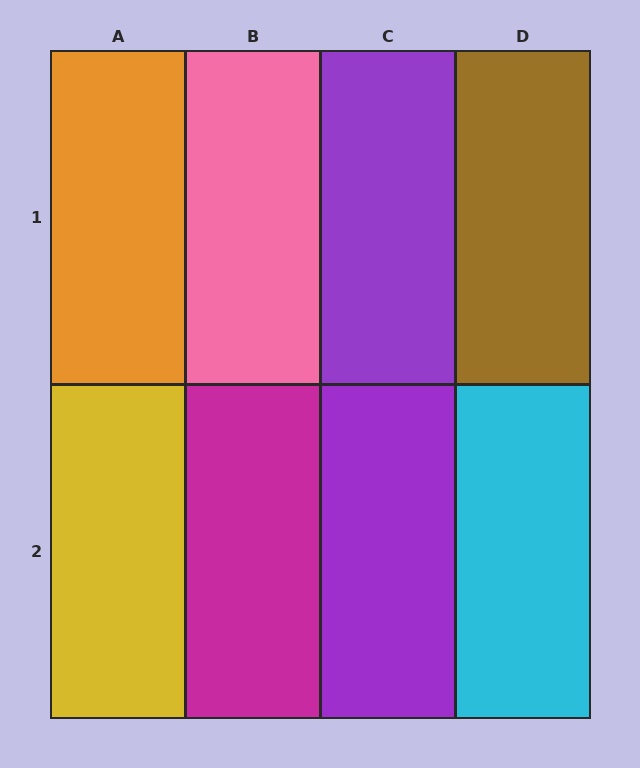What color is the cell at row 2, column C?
Purple.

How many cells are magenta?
1 cell is magenta.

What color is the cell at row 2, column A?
Yellow.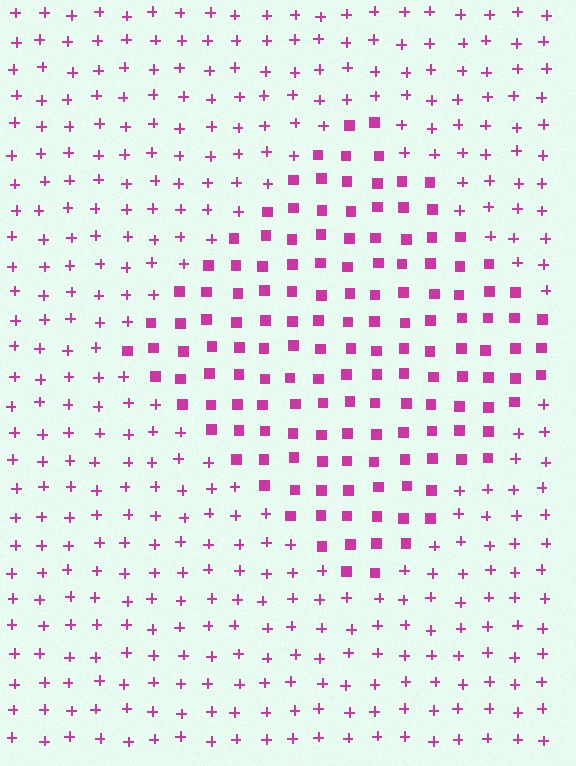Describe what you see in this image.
The image is filled with small magenta elements arranged in a uniform grid. A diamond-shaped region contains squares, while the surrounding area contains plus signs. The boundary is defined purely by the change in element shape.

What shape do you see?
I see a diamond.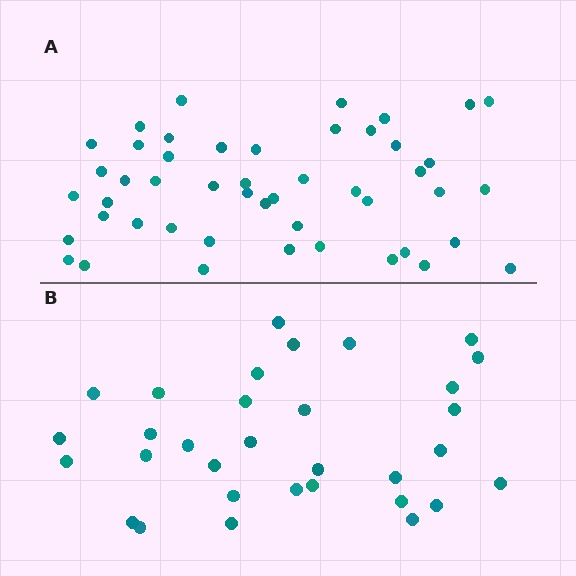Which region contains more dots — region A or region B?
Region A (the top region) has more dots.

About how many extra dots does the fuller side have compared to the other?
Region A has approximately 15 more dots than region B.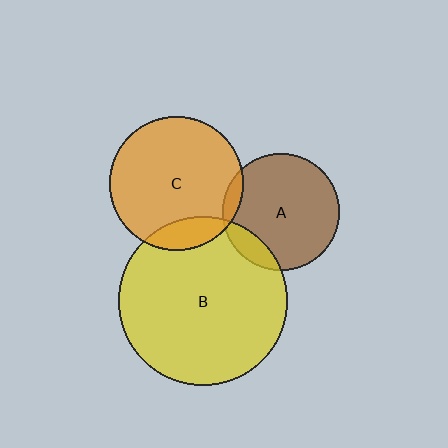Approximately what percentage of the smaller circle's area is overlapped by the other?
Approximately 10%.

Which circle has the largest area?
Circle B (yellow).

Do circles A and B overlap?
Yes.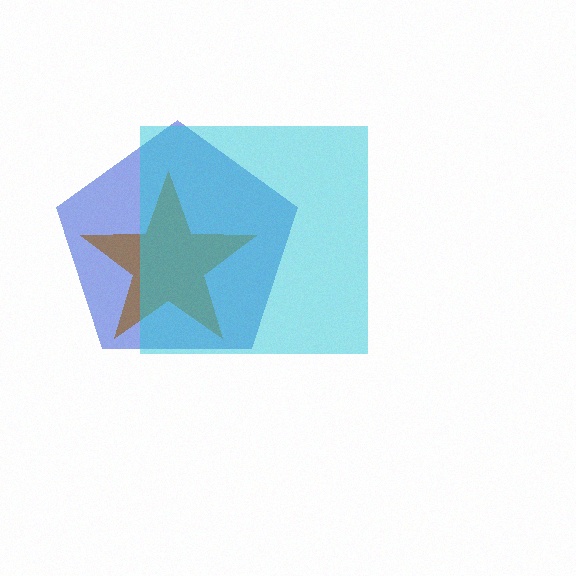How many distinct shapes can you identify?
There are 3 distinct shapes: a blue pentagon, a brown star, a cyan square.